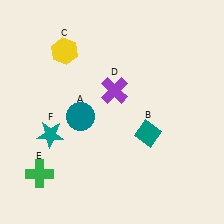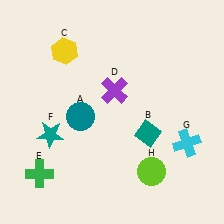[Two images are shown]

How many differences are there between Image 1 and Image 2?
There are 2 differences between the two images.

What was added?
A cyan cross (G), a lime circle (H) were added in Image 2.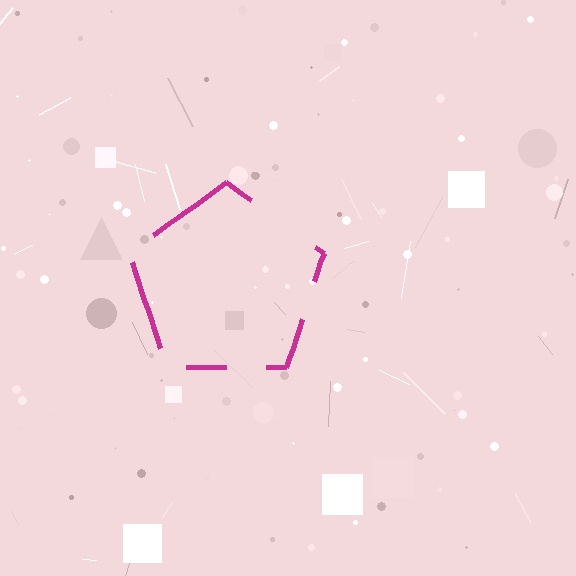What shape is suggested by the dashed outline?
The dashed outline suggests a pentagon.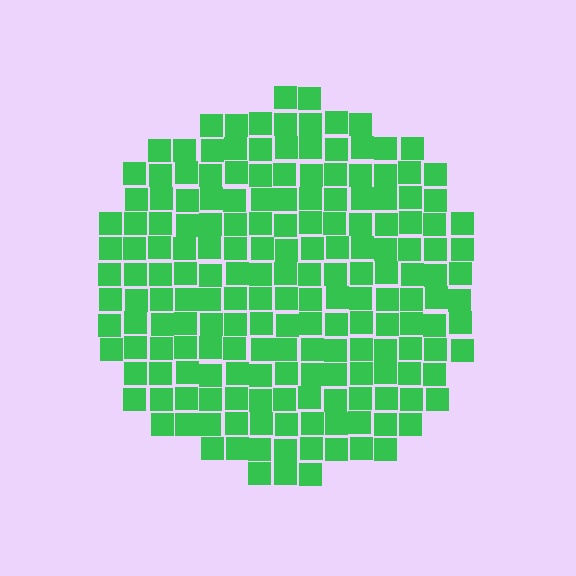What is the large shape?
The large shape is a circle.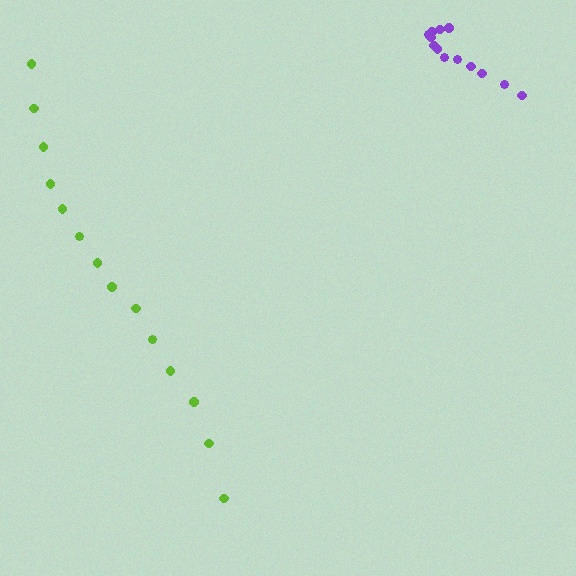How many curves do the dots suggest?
There are 2 distinct paths.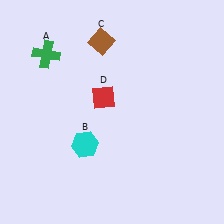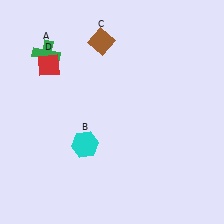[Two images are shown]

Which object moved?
The red diamond (D) moved left.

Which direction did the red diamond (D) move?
The red diamond (D) moved left.